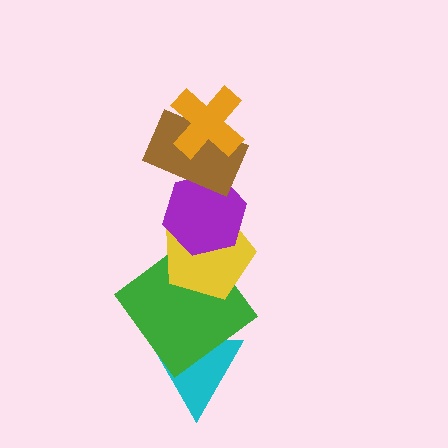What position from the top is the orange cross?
The orange cross is 1st from the top.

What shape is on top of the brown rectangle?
The orange cross is on top of the brown rectangle.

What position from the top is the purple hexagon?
The purple hexagon is 3rd from the top.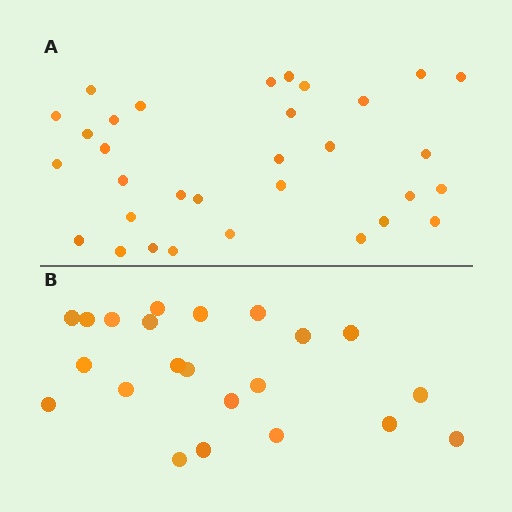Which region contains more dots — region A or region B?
Region A (the top region) has more dots.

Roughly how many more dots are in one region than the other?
Region A has roughly 10 or so more dots than region B.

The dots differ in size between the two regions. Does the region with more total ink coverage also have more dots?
No. Region B has more total ink coverage because its dots are larger, but region A actually contains more individual dots. Total area can be misleading — the number of items is what matters here.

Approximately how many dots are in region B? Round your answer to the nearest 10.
About 20 dots. (The exact count is 22, which rounds to 20.)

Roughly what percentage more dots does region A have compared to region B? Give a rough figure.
About 45% more.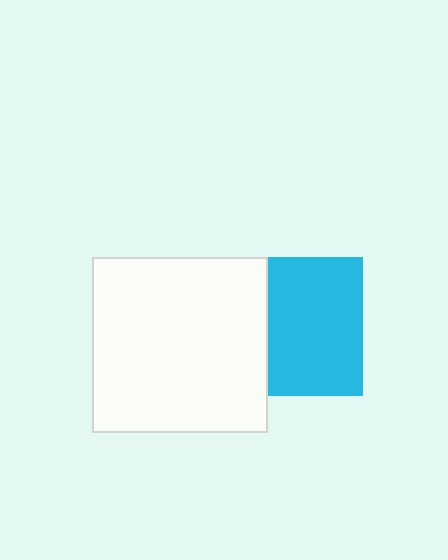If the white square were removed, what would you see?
You would see the complete cyan square.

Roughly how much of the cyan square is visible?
Most of it is visible (roughly 70%).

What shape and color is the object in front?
The object in front is a white square.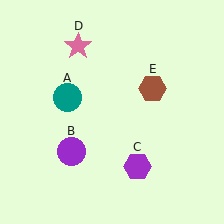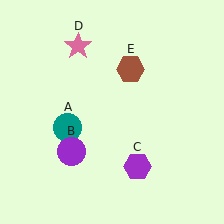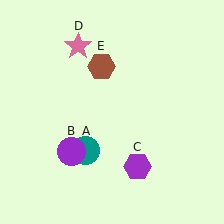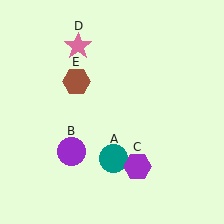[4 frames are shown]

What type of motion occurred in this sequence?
The teal circle (object A), brown hexagon (object E) rotated counterclockwise around the center of the scene.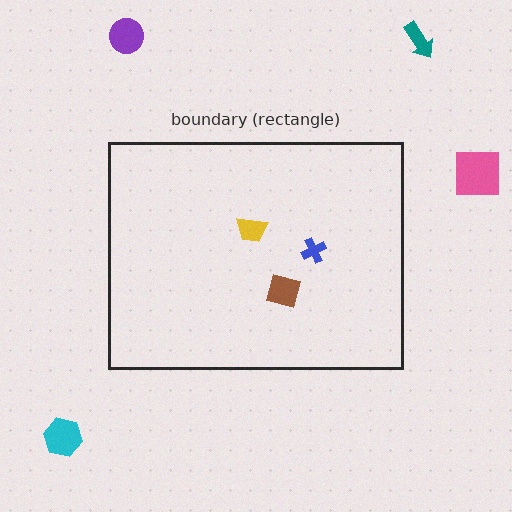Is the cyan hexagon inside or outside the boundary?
Outside.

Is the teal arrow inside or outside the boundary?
Outside.